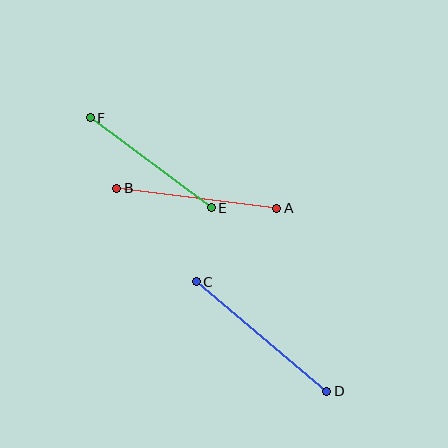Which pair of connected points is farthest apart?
Points C and D are farthest apart.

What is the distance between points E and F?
The distance is approximately 151 pixels.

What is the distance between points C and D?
The distance is approximately 170 pixels.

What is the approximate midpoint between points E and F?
The midpoint is at approximately (151, 163) pixels.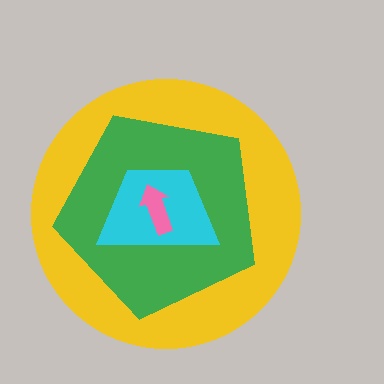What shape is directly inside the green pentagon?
The cyan trapezoid.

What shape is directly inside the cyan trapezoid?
The pink arrow.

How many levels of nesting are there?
4.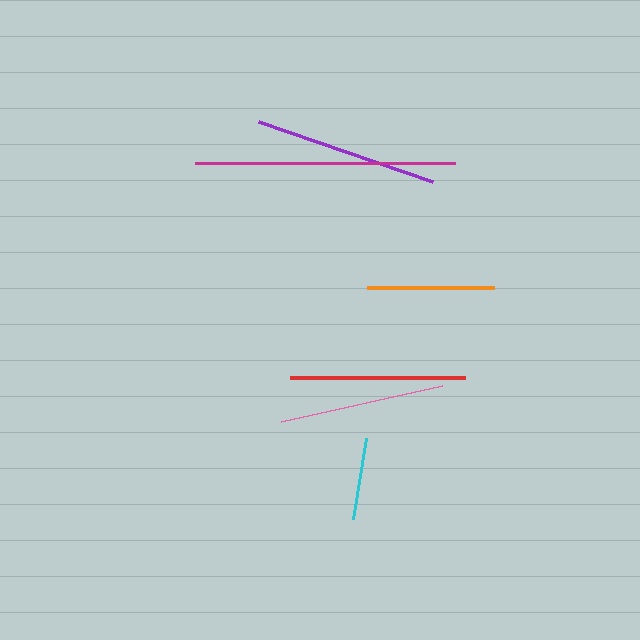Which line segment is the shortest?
The cyan line is the shortest at approximately 81 pixels.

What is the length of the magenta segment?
The magenta segment is approximately 261 pixels long.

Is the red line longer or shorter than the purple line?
The purple line is longer than the red line.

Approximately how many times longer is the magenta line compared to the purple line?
The magenta line is approximately 1.4 times the length of the purple line.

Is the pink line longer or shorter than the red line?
The red line is longer than the pink line.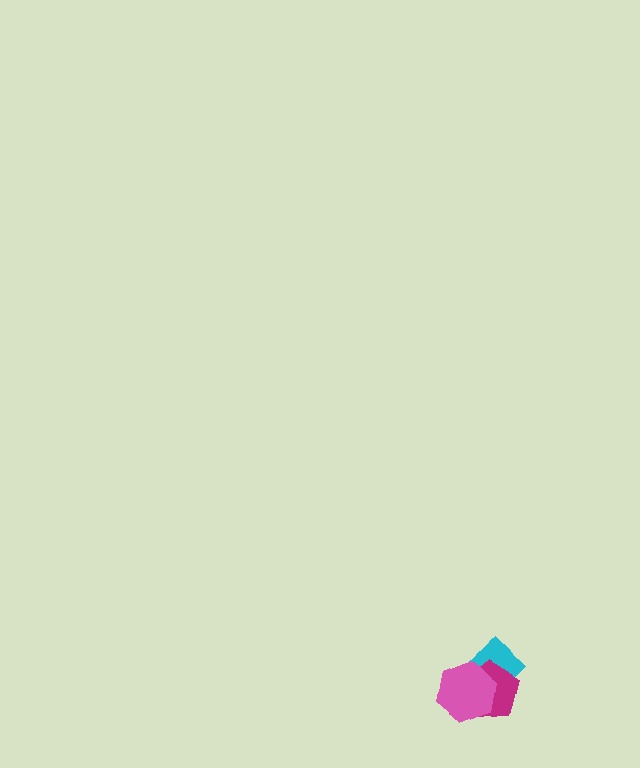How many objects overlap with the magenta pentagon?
2 objects overlap with the magenta pentagon.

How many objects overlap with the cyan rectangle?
2 objects overlap with the cyan rectangle.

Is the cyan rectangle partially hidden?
Yes, it is partially covered by another shape.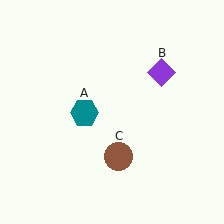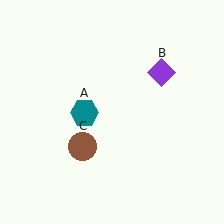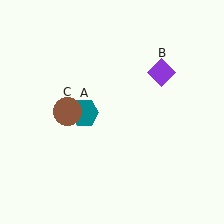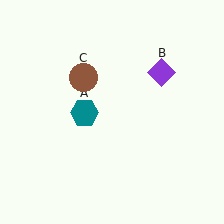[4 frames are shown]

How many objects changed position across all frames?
1 object changed position: brown circle (object C).